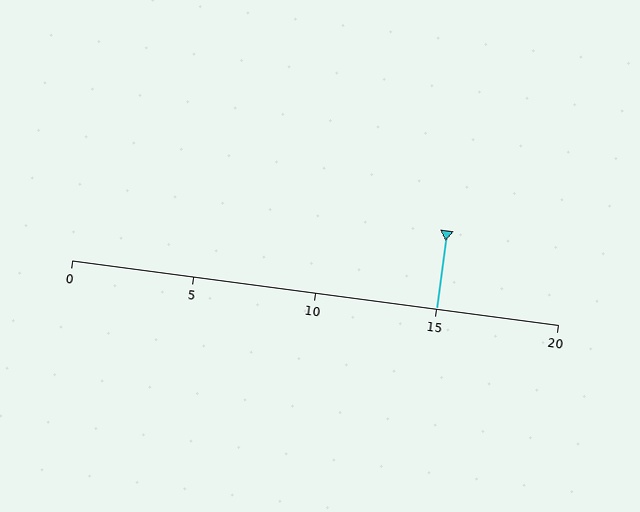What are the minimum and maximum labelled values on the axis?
The axis runs from 0 to 20.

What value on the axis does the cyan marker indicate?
The marker indicates approximately 15.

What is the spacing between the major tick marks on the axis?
The major ticks are spaced 5 apart.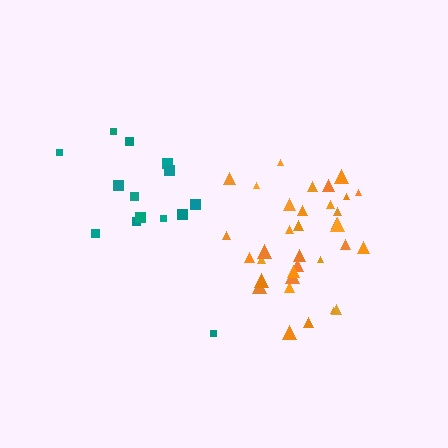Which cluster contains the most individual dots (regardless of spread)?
Orange (34).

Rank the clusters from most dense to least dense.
orange, teal.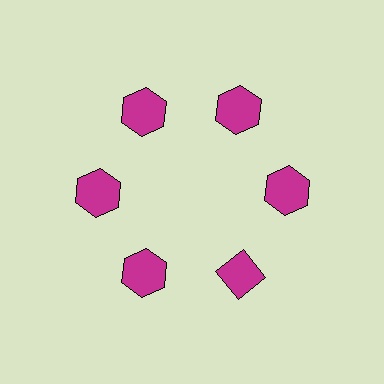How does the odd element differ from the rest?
It has a different shape: diamond instead of hexagon.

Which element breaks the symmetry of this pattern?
The magenta diamond at roughly the 5 o'clock position breaks the symmetry. All other shapes are magenta hexagons.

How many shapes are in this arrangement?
There are 6 shapes arranged in a ring pattern.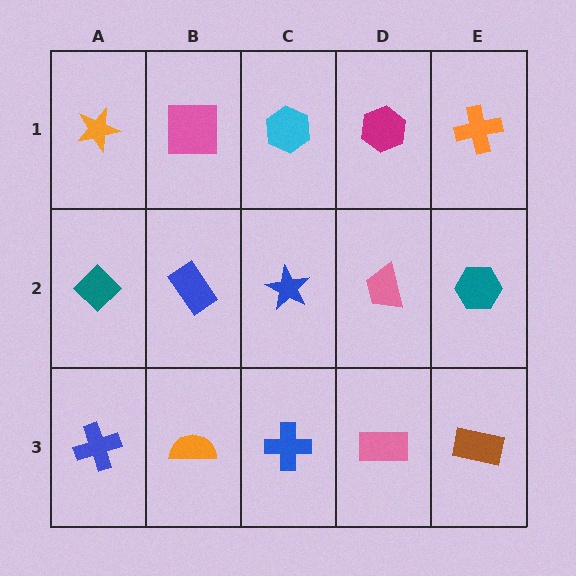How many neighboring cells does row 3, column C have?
3.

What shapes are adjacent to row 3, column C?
A blue star (row 2, column C), an orange semicircle (row 3, column B), a pink rectangle (row 3, column D).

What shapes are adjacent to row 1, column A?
A teal diamond (row 2, column A), a pink square (row 1, column B).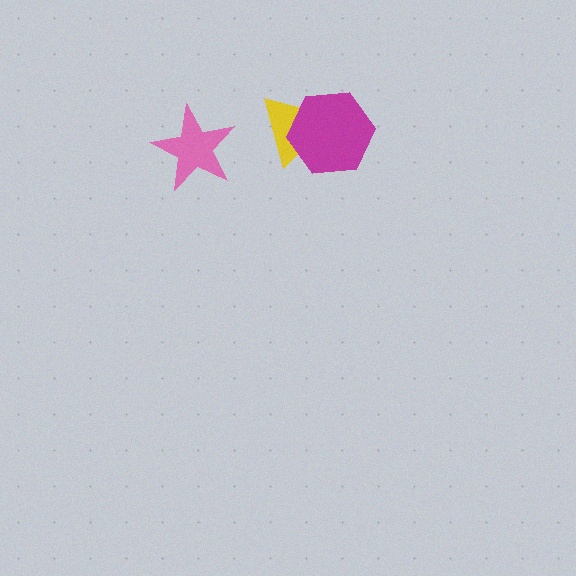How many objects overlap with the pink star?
0 objects overlap with the pink star.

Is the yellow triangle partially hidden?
Yes, it is partially covered by another shape.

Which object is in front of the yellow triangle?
The magenta hexagon is in front of the yellow triangle.